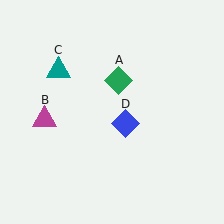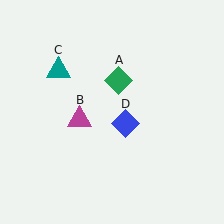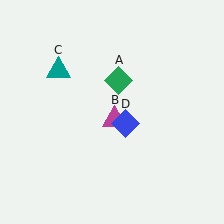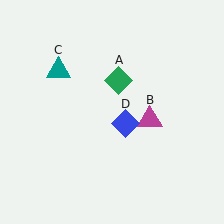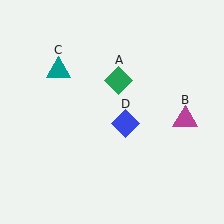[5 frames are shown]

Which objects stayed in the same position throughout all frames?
Green diamond (object A) and teal triangle (object C) and blue diamond (object D) remained stationary.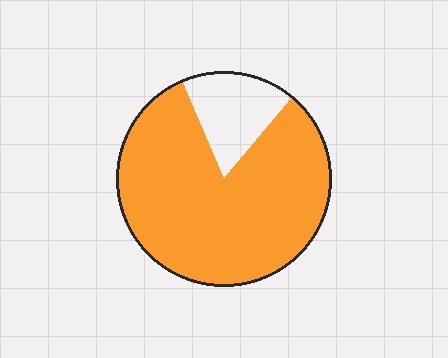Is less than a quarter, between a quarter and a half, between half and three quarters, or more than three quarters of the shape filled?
More than three quarters.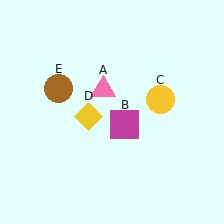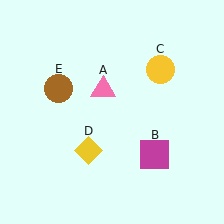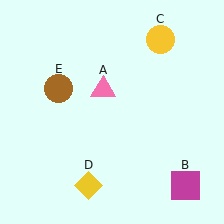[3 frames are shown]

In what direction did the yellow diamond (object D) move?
The yellow diamond (object D) moved down.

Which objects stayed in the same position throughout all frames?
Pink triangle (object A) and brown circle (object E) remained stationary.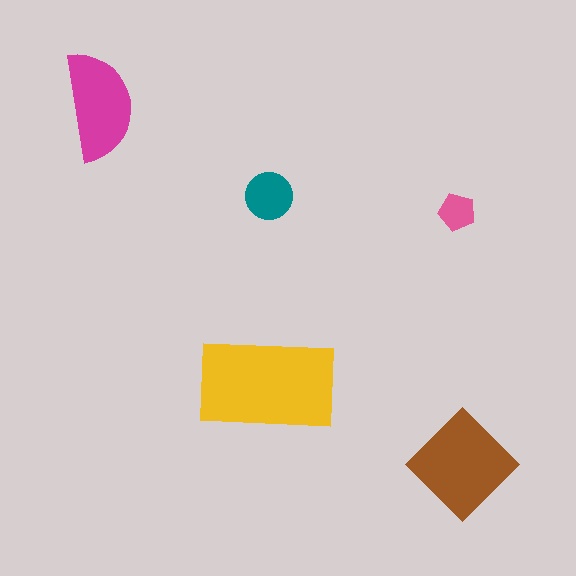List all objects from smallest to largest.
The pink pentagon, the teal circle, the magenta semicircle, the brown diamond, the yellow rectangle.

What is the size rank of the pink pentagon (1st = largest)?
5th.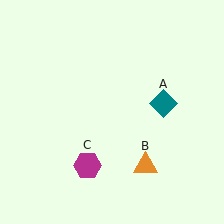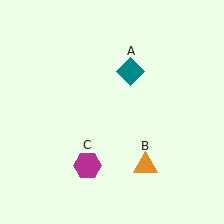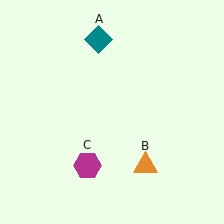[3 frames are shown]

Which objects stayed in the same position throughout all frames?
Orange triangle (object B) and magenta hexagon (object C) remained stationary.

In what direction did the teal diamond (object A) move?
The teal diamond (object A) moved up and to the left.